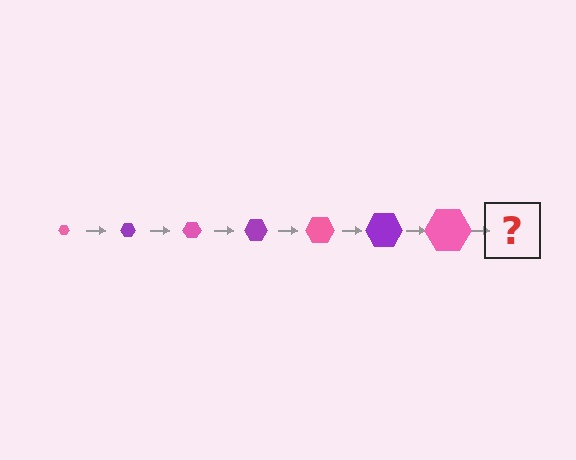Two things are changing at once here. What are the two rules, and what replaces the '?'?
The two rules are that the hexagon grows larger each step and the color cycles through pink and purple. The '?' should be a purple hexagon, larger than the previous one.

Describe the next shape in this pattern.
It should be a purple hexagon, larger than the previous one.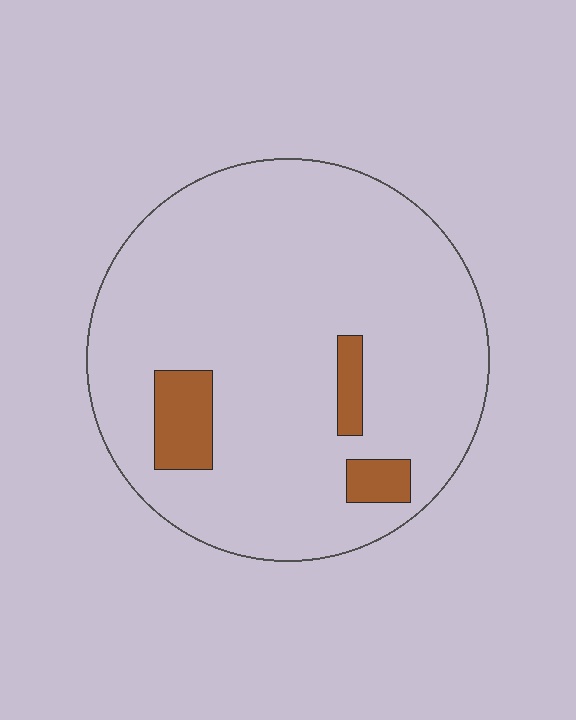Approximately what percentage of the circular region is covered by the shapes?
Approximately 10%.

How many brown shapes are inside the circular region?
3.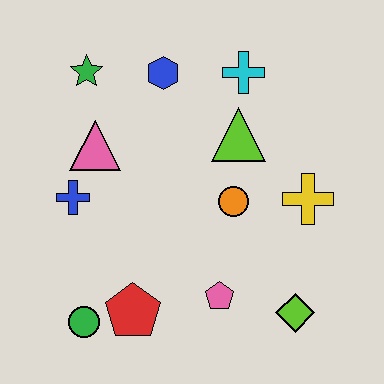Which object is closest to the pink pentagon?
The lime diamond is closest to the pink pentagon.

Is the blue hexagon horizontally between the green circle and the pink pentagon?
Yes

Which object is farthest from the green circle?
The cyan cross is farthest from the green circle.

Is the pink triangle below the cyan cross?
Yes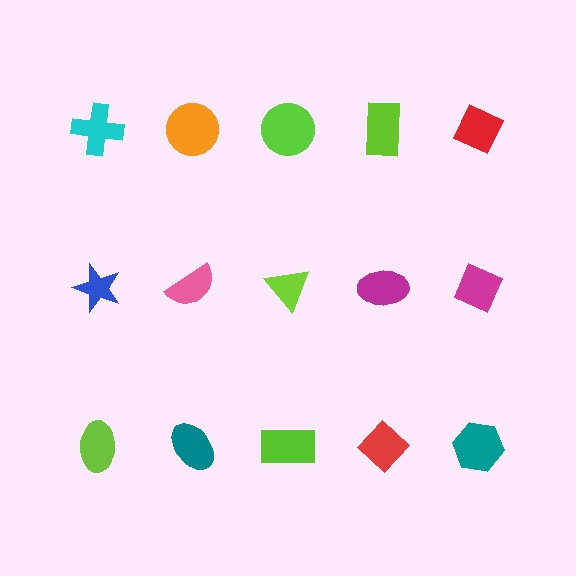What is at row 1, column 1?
A cyan cross.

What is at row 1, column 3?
A lime circle.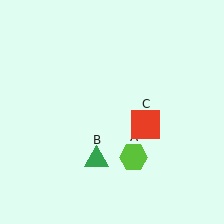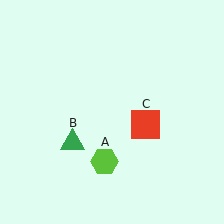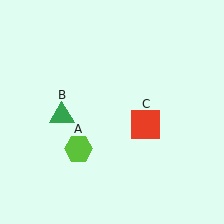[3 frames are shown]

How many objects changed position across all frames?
2 objects changed position: lime hexagon (object A), green triangle (object B).